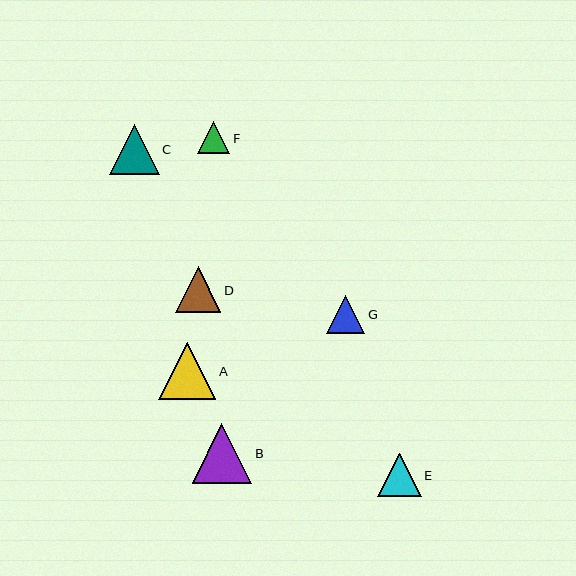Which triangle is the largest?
Triangle B is the largest with a size of approximately 60 pixels.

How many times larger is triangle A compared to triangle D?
Triangle A is approximately 1.3 times the size of triangle D.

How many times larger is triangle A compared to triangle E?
Triangle A is approximately 1.3 times the size of triangle E.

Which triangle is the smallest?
Triangle F is the smallest with a size of approximately 32 pixels.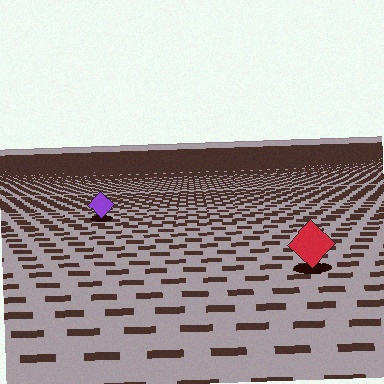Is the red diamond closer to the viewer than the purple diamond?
Yes. The red diamond is closer — you can tell from the texture gradient: the ground texture is coarser near it.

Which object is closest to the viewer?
The red diamond is closest. The texture marks near it are larger and more spread out.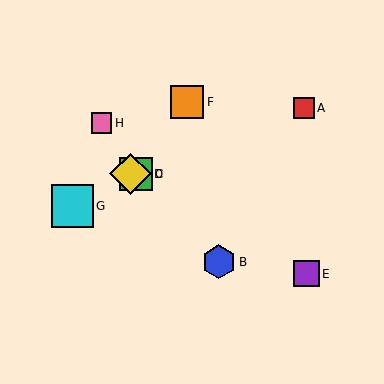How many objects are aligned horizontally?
2 objects (C, D) are aligned horizontally.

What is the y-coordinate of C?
Object C is at y≈174.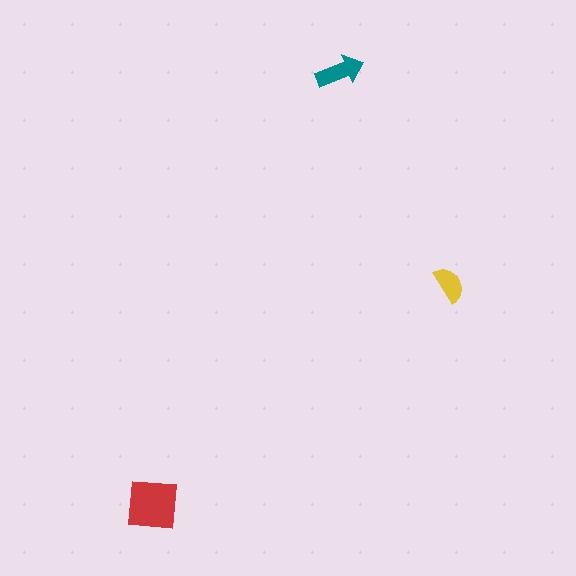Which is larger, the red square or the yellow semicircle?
The red square.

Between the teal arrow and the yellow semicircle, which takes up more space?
The teal arrow.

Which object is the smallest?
The yellow semicircle.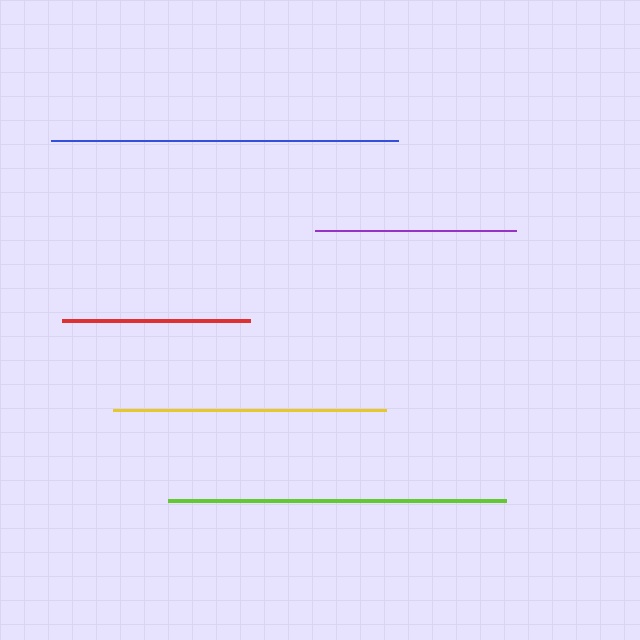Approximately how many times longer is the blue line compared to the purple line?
The blue line is approximately 1.7 times the length of the purple line.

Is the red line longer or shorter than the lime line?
The lime line is longer than the red line.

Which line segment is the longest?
The blue line is the longest at approximately 347 pixels.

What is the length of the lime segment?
The lime segment is approximately 339 pixels long.